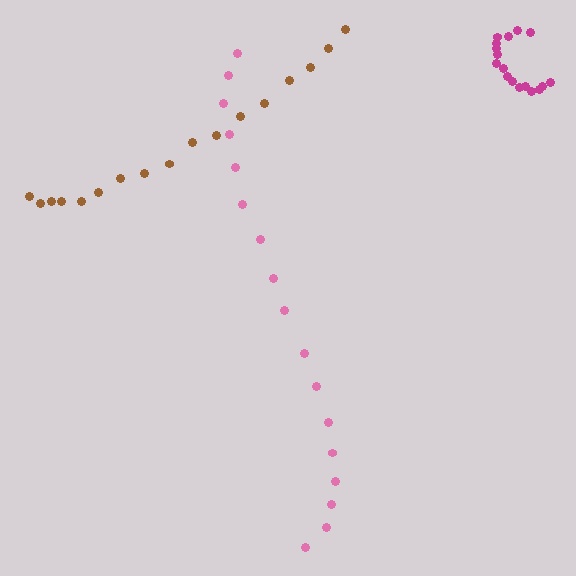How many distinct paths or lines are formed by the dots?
There are 3 distinct paths.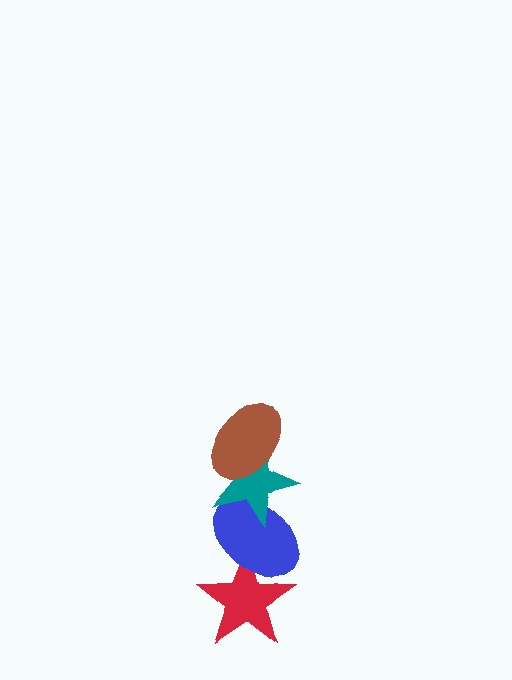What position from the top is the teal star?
The teal star is 2nd from the top.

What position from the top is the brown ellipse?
The brown ellipse is 1st from the top.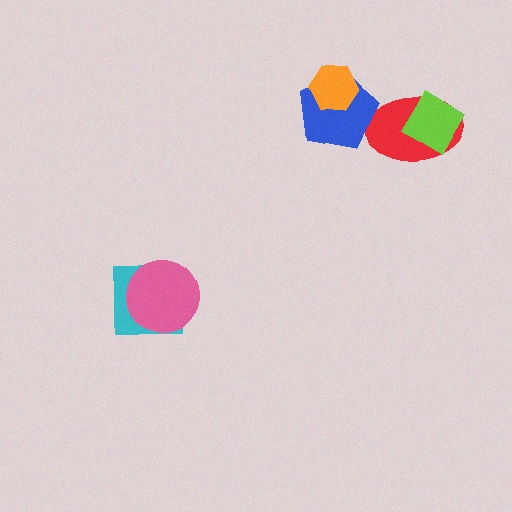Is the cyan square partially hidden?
Yes, it is partially covered by another shape.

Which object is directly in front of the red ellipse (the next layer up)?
The blue pentagon is directly in front of the red ellipse.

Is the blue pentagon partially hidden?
Yes, it is partially covered by another shape.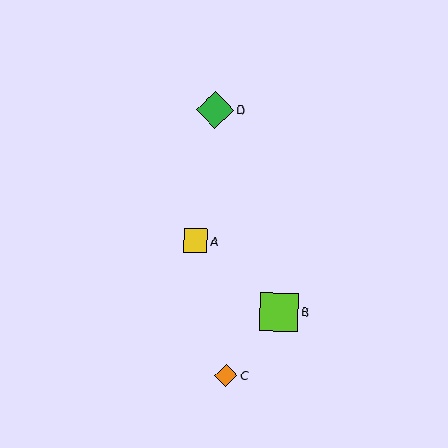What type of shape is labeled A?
Shape A is a yellow square.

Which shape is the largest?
The lime square (labeled B) is the largest.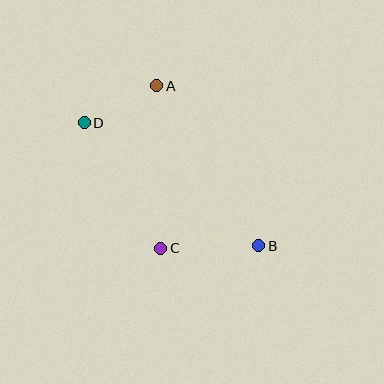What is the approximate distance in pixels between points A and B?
The distance between A and B is approximately 190 pixels.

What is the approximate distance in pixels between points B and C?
The distance between B and C is approximately 98 pixels.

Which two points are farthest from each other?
Points B and D are farthest from each other.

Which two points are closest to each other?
Points A and D are closest to each other.